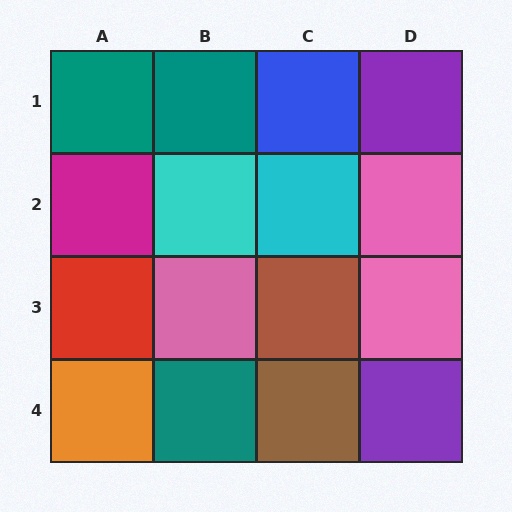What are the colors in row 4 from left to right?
Orange, teal, brown, purple.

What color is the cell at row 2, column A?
Magenta.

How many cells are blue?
1 cell is blue.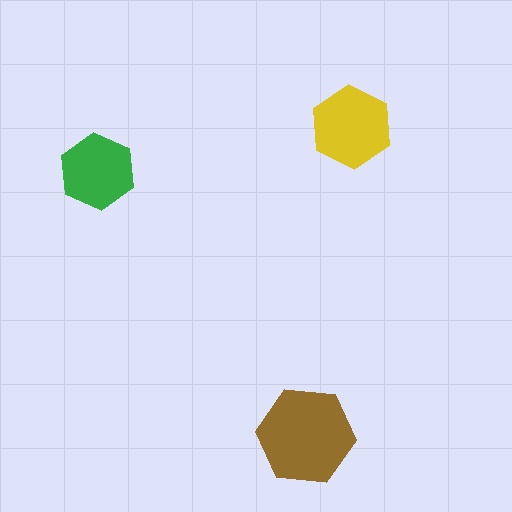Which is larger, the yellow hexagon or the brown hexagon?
The brown one.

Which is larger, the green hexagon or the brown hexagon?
The brown one.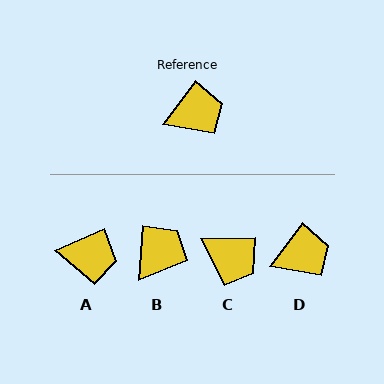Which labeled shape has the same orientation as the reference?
D.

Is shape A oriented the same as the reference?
No, it is off by about 30 degrees.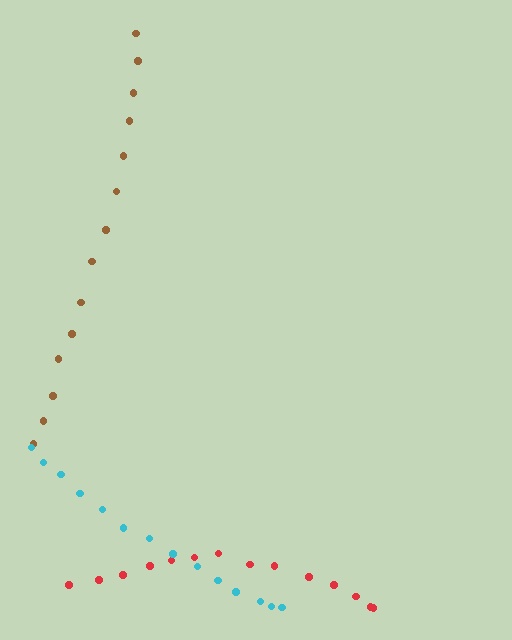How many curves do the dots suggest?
There are 3 distinct paths.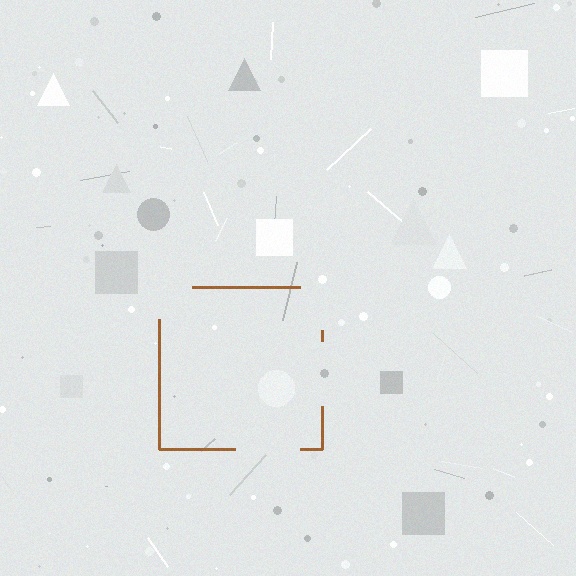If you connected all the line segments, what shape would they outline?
They would outline a square.